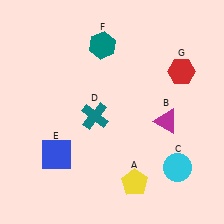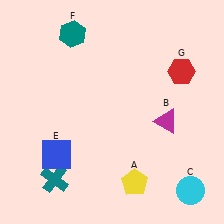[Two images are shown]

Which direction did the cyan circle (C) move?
The cyan circle (C) moved down.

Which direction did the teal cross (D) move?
The teal cross (D) moved down.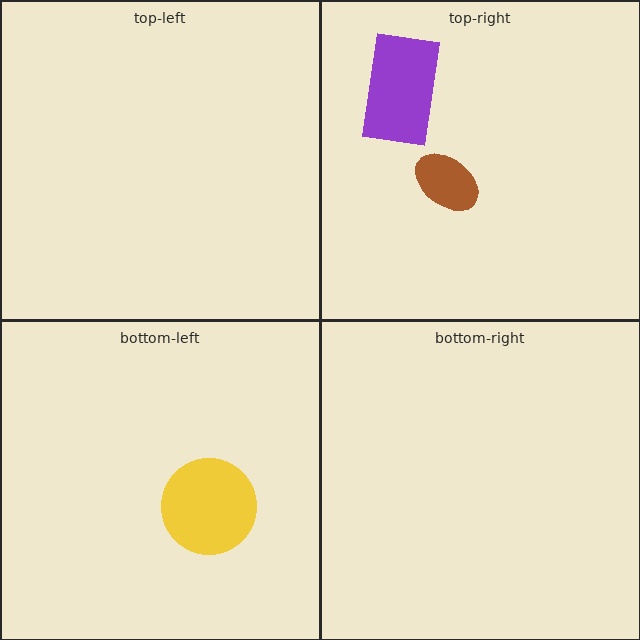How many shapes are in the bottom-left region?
1.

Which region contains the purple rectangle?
The top-right region.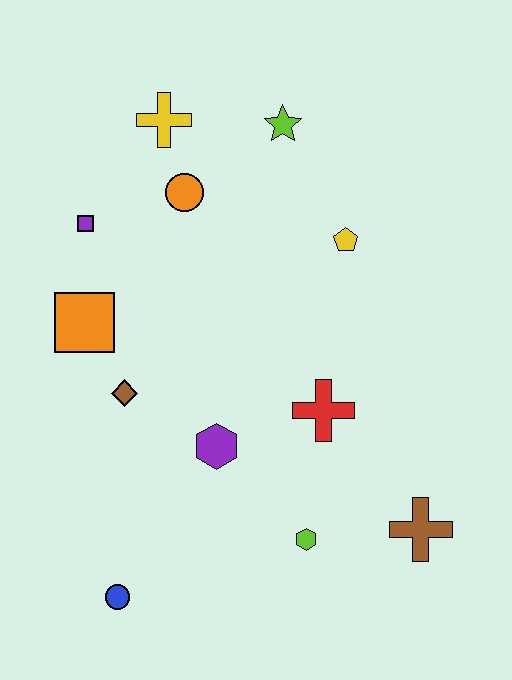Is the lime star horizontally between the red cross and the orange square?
Yes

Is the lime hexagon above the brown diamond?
No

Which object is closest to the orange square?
The brown diamond is closest to the orange square.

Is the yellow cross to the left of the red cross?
Yes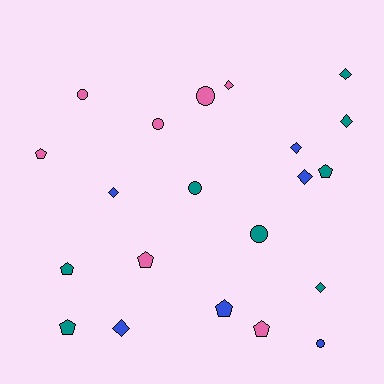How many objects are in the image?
There are 21 objects.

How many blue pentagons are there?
There is 1 blue pentagon.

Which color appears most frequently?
Teal, with 8 objects.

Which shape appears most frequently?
Diamond, with 8 objects.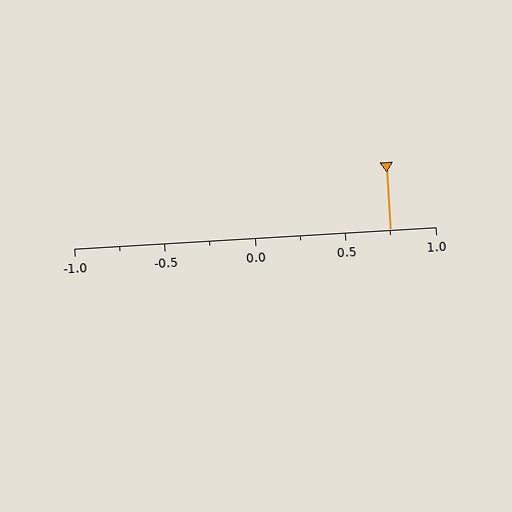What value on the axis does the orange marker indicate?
The marker indicates approximately 0.75.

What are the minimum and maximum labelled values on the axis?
The axis runs from -1.0 to 1.0.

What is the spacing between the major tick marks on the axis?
The major ticks are spaced 0.5 apart.